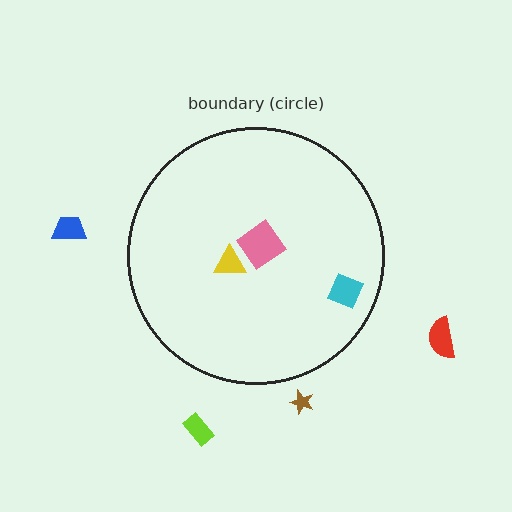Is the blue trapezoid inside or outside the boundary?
Outside.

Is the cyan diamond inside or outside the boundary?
Inside.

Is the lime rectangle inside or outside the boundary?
Outside.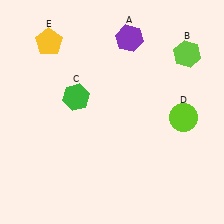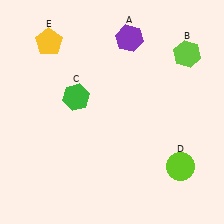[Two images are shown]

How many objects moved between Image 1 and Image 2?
1 object moved between the two images.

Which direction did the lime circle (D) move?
The lime circle (D) moved down.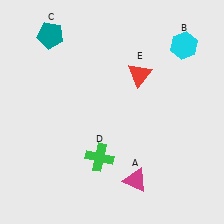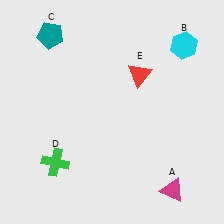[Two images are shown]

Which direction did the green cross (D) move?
The green cross (D) moved left.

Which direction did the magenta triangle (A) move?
The magenta triangle (A) moved right.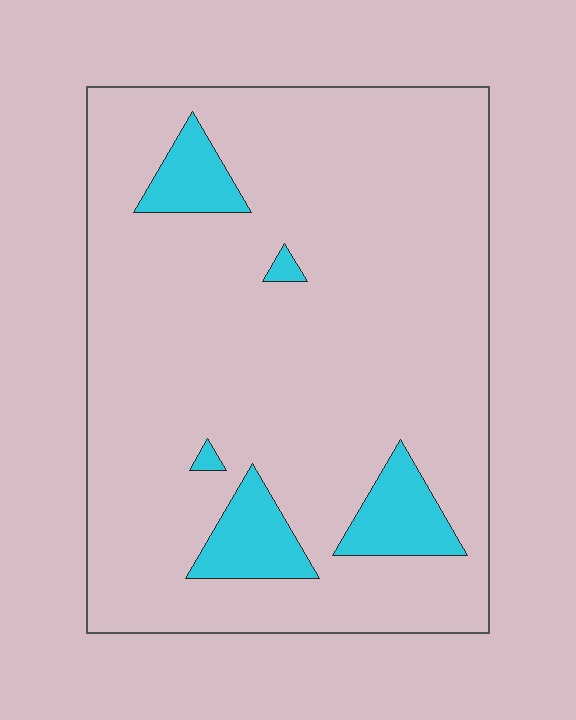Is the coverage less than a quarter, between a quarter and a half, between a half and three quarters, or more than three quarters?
Less than a quarter.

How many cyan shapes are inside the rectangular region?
5.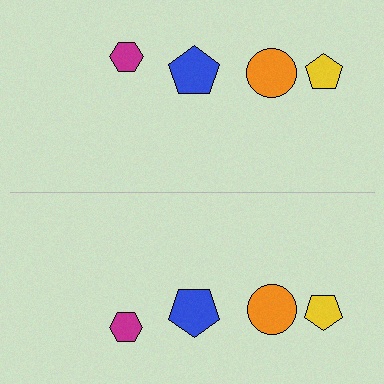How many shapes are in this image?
There are 8 shapes in this image.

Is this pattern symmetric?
Yes, this pattern has bilateral (reflection) symmetry.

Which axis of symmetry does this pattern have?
The pattern has a horizontal axis of symmetry running through the center of the image.